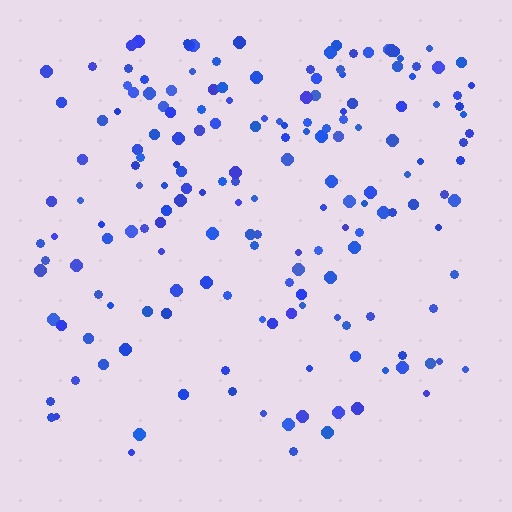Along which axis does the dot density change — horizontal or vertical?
Vertical.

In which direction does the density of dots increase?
From bottom to top, with the top side densest.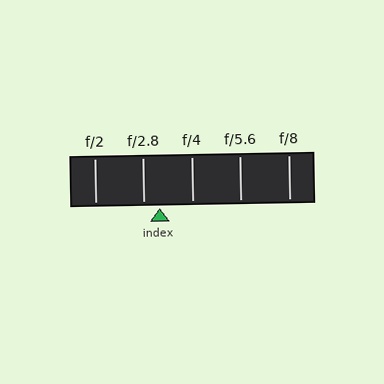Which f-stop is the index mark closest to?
The index mark is closest to f/2.8.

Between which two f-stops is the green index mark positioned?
The index mark is between f/2.8 and f/4.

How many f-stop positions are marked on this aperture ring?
There are 5 f-stop positions marked.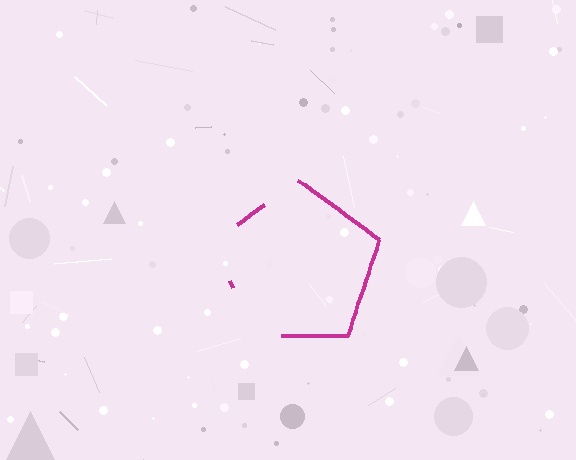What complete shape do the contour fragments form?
The contour fragments form a pentagon.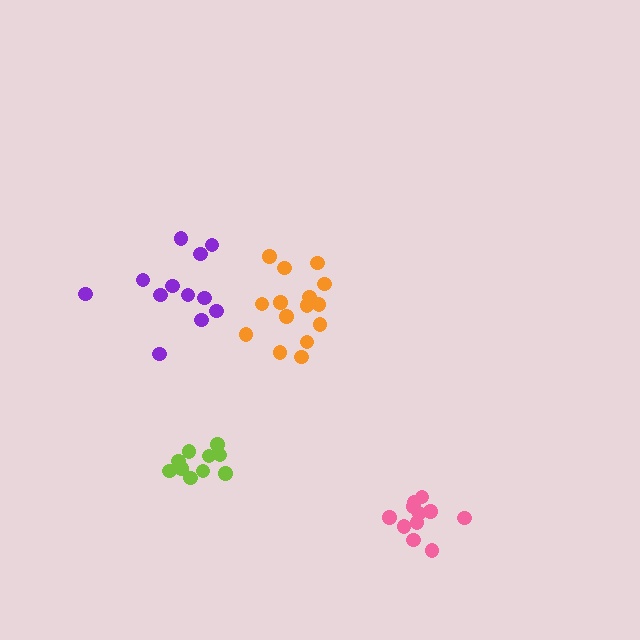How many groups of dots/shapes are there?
There are 4 groups.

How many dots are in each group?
Group 1: 10 dots, Group 2: 12 dots, Group 3: 11 dots, Group 4: 15 dots (48 total).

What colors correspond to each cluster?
The clusters are colored: lime, purple, pink, orange.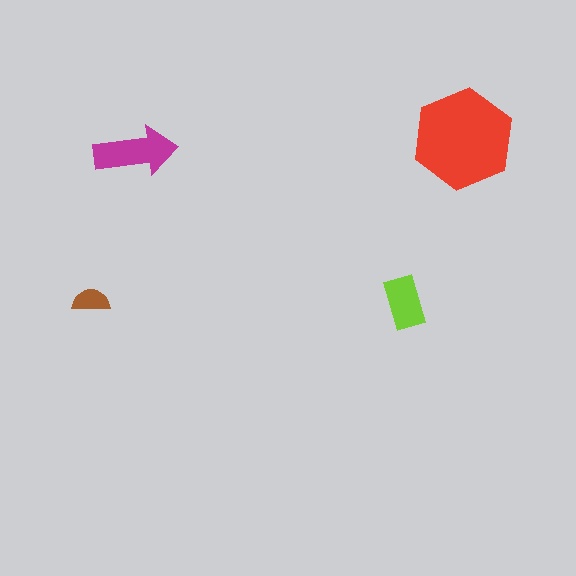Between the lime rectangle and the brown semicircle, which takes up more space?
The lime rectangle.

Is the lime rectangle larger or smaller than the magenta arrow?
Smaller.